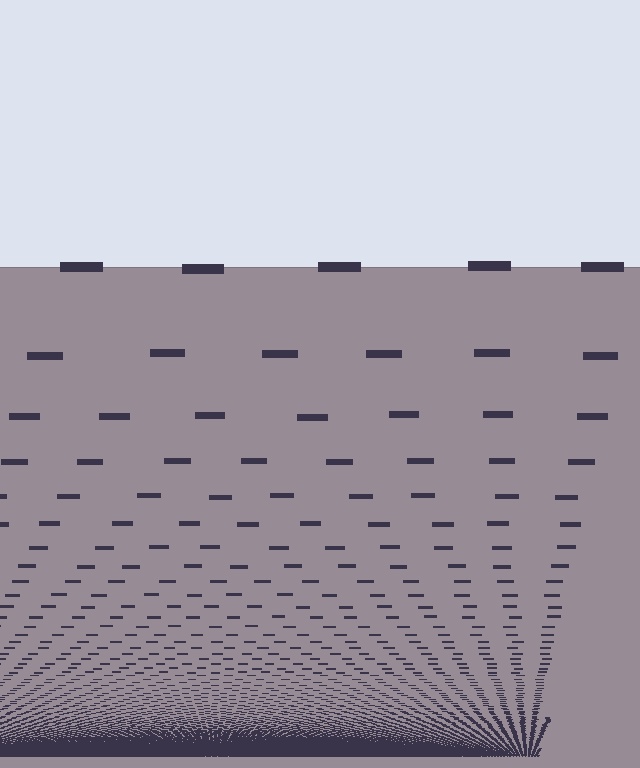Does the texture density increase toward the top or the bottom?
Density increases toward the bottom.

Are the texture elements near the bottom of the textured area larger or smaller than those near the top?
Smaller. The gradient is inverted — elements near the bottom are smaller and denser.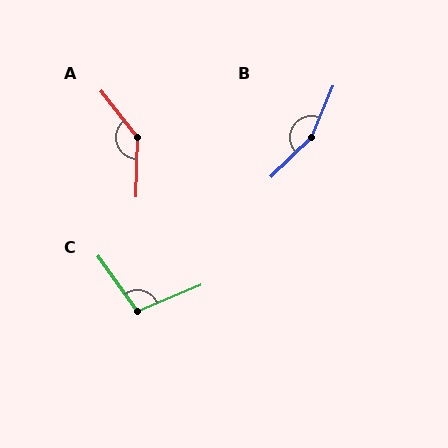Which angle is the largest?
B, at approximately 157 degrees.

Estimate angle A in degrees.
Approximately 140 degrees.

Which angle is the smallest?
C, at approximately 102 degrees.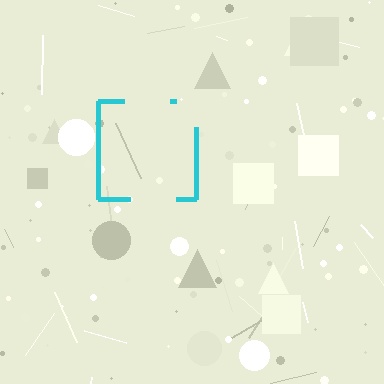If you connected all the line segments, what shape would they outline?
They would outline a square.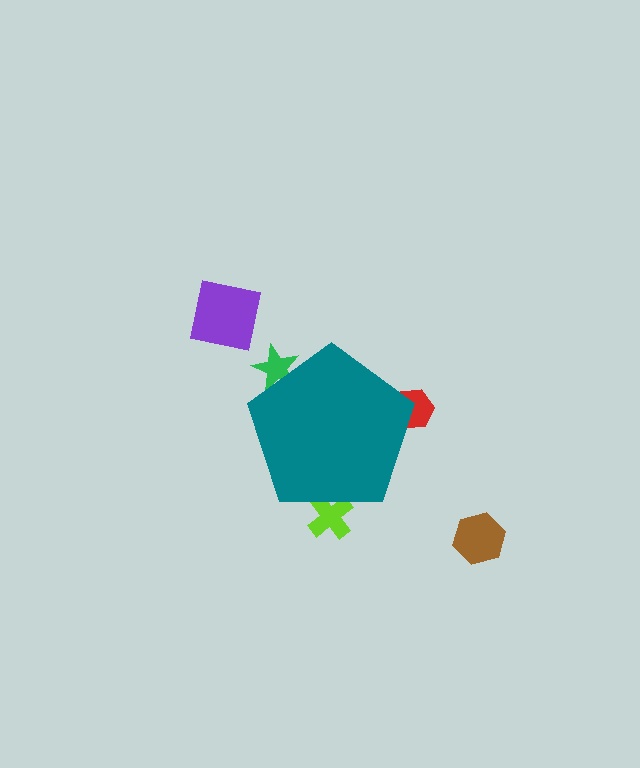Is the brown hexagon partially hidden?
No, the brown hexagon is fully visible.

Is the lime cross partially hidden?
Yes, the lime cross is partially hidden behind the teal pentagon.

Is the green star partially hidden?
Yes, the green star is partially hidden behind the teal pentagon.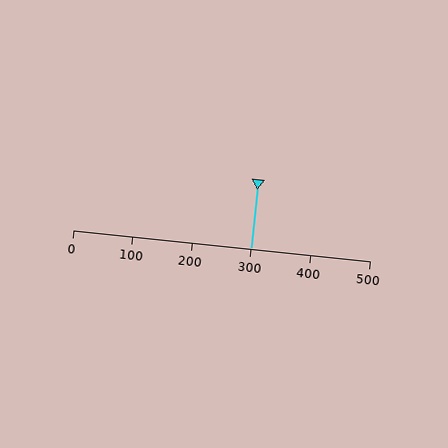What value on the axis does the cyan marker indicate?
The marker indicates approximately 300.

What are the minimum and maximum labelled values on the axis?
The axis runs from 0 to 500.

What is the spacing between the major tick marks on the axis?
The major ticks are spaced 100 apart.